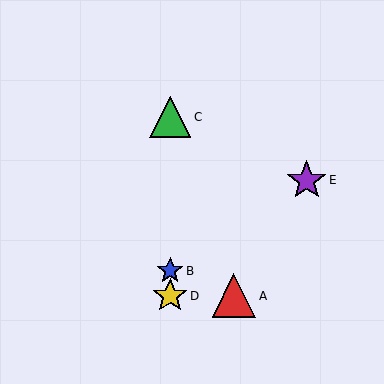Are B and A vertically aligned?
No, B is at x≈170 and A is at x≈234.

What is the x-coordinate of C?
Object C is at x≈170.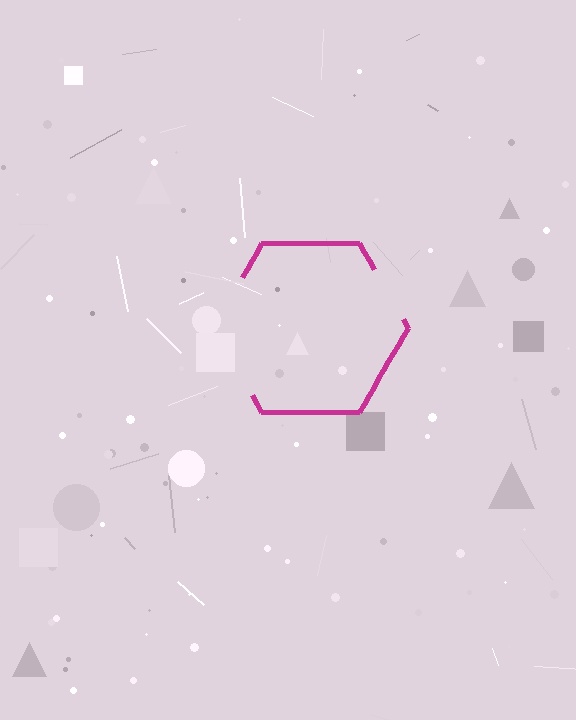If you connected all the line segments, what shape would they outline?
They would outline a hexagon.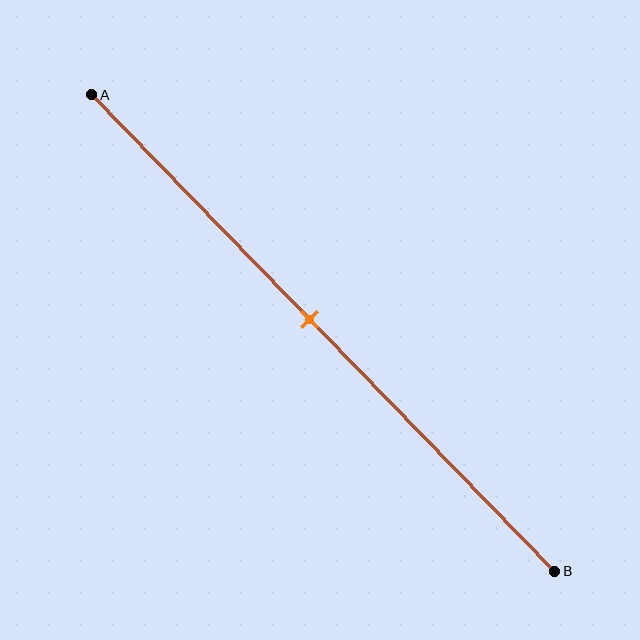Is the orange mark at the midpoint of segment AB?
Yes, the mark is approximately at the midpoint.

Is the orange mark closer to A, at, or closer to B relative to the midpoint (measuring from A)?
The orange mark is approximately at the midpoint of segment AB.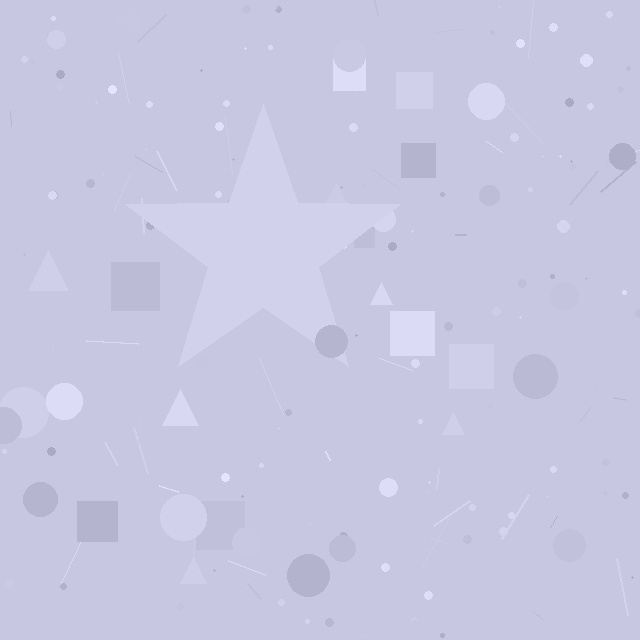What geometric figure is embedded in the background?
A star is embedded in the background.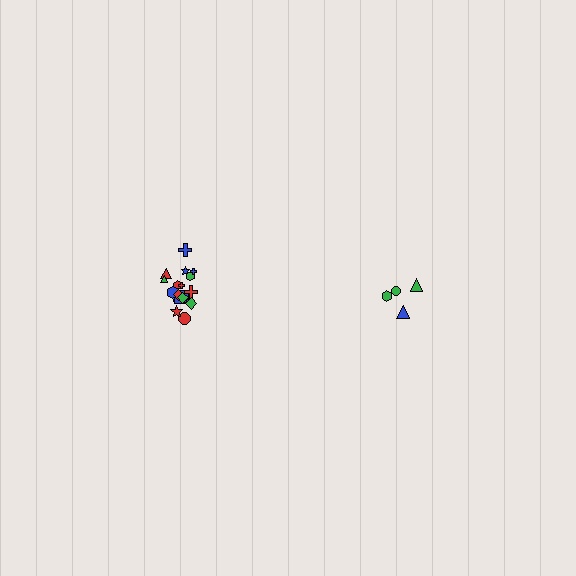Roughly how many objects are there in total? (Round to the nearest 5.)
Roughly 20 objects in total.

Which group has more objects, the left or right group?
The left group.